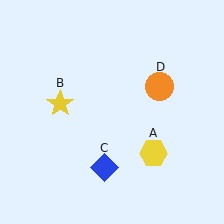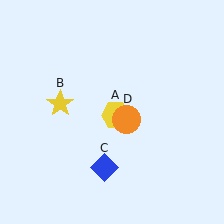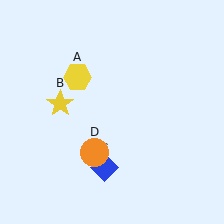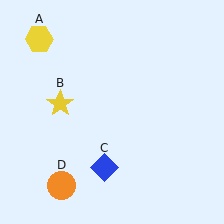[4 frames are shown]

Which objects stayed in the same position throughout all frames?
Yellow star (object B) and blue diamond (object C) remained stationary.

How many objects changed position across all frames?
2 objects changed position: yellow hexagon (object A), orange circle (object D).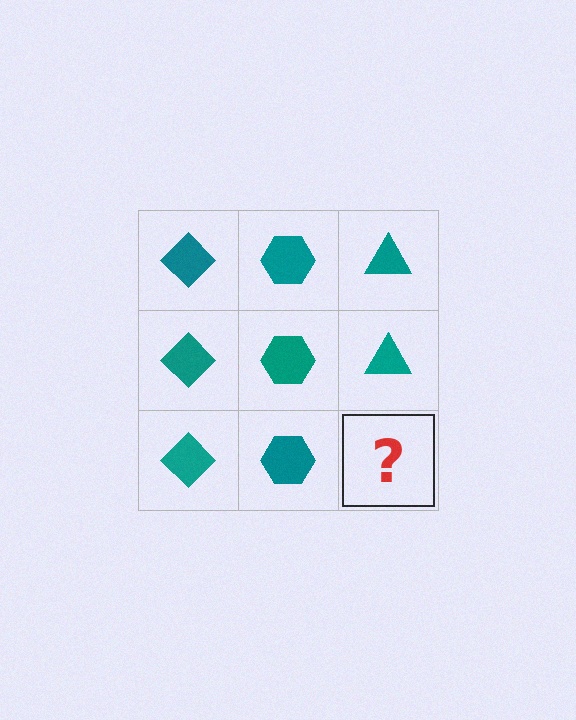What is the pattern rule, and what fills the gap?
The rule is that each column has a consistent shape. The gap should be filled with a teal triangle.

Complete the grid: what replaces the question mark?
The question mark should be replaced with a teal triangle.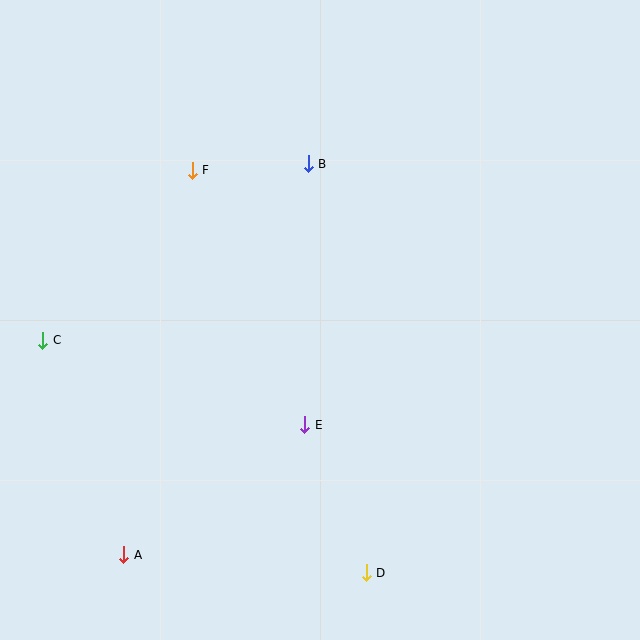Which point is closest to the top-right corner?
Point B is closest to the top-right corner.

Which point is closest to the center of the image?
Point E at (305, 425) is closest to the center.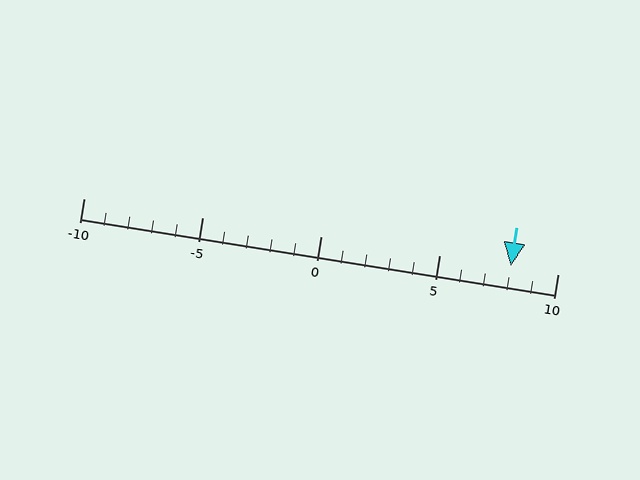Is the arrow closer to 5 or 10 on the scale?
The arrow is closer to 10.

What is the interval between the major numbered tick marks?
The major tick marks are spaced 5 units apart.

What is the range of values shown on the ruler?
The ruler shows values from -10 to 10.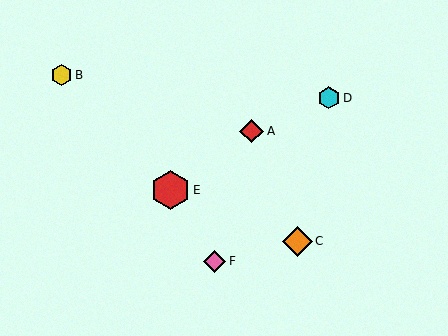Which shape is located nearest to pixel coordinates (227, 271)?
The pink diamond (labeled F) at (215, 261) is nearest to that location.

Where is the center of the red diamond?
The center of the red diamond is at (252, 131).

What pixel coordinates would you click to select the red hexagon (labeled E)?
Click at (170, 190) to select the red hexagon E.